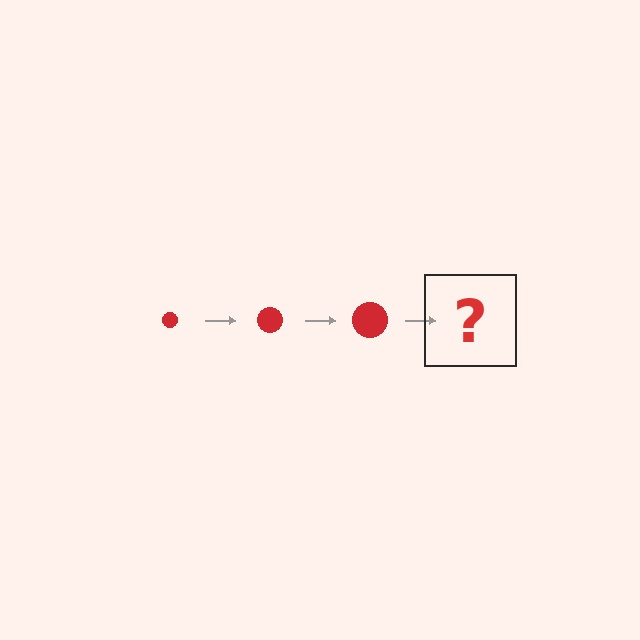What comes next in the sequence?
The next element should be a red circle, larger than the previous one.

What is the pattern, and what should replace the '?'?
The pattern is that the circle gets progressively larger each step. The '?' should be a red circle, larger than the previous one.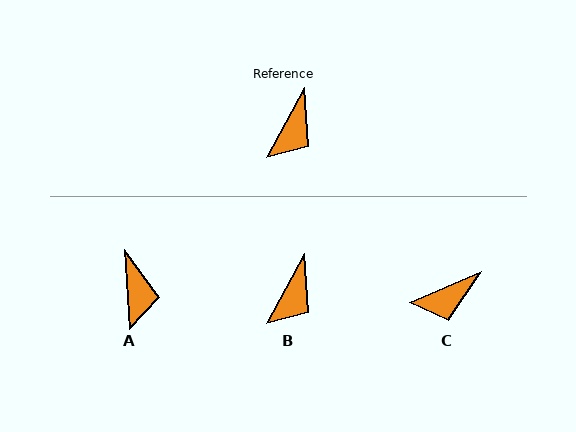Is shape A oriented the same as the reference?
No, it is off by about 32 degrees.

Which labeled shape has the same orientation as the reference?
B.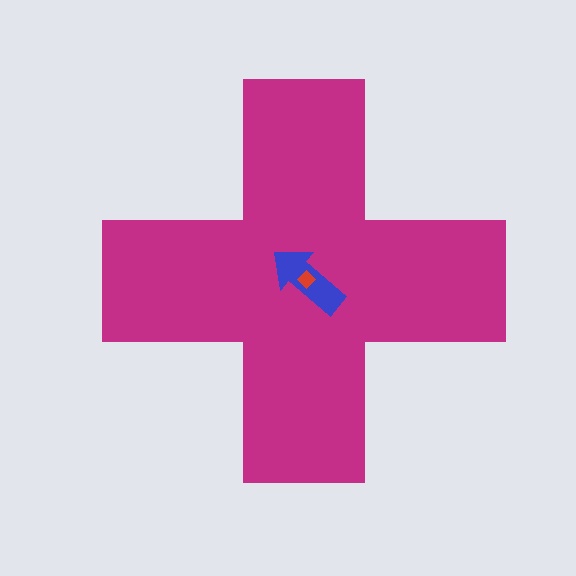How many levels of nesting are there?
3.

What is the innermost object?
The red diamond.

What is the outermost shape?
The magenta cross.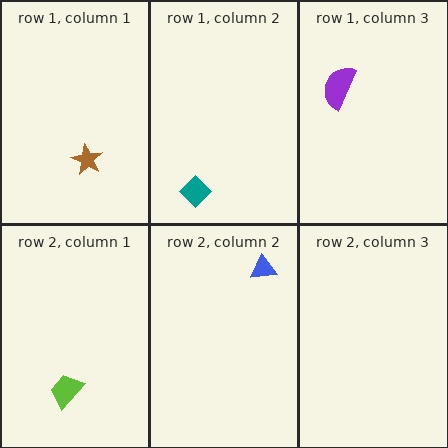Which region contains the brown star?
The row 1, column 1 region.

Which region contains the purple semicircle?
The row 1, column 3 region.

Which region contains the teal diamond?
The row 1, column 2 region.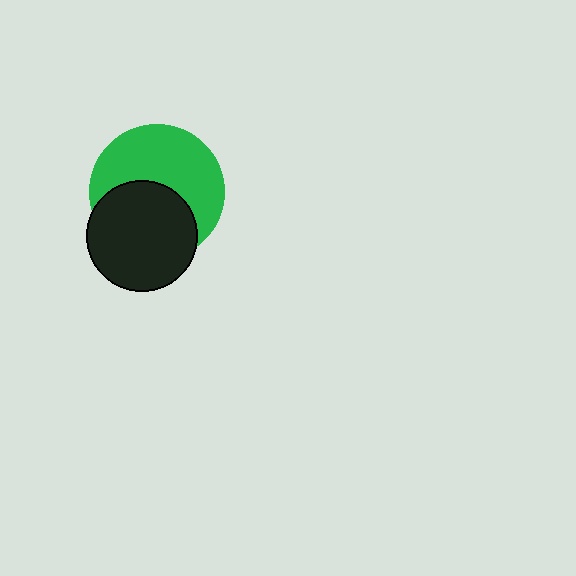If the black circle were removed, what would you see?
You would see the complete green circle.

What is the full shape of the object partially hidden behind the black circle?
The partially hidden object is a green circle.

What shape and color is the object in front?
The object in front is a black circle.